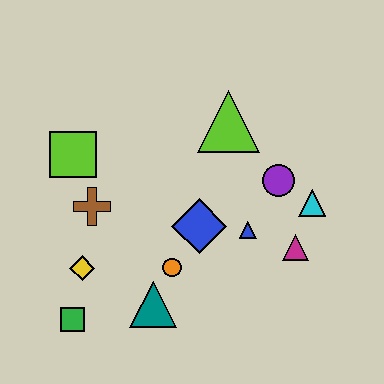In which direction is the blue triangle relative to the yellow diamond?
The blue triangle is to the right of the yellow diamond.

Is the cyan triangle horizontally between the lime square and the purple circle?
No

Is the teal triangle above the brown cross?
No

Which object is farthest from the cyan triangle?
The green square is farthest from the cyan triangle.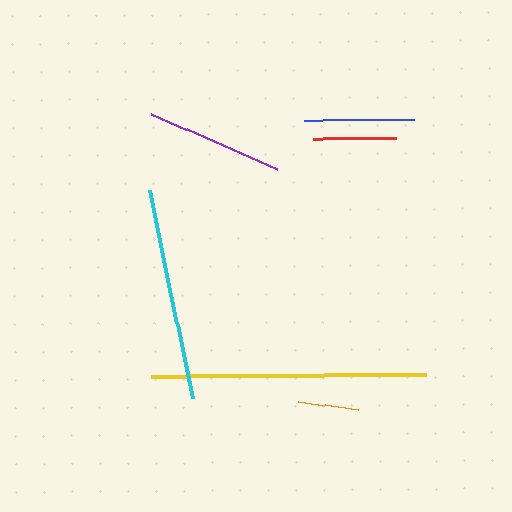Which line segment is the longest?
The yellow line is the longest at approximately 275 pixels.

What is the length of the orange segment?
The orange segment is approximately 61 pixels long.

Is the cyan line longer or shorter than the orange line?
The cyan line is longer than the orange line.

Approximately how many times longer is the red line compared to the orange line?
The red line is approximately 1.4 times the length of the orange line.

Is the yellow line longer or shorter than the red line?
The yellow line is longer than the red line.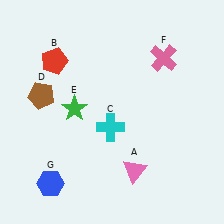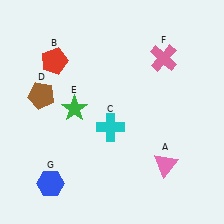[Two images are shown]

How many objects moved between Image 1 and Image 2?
1 object moved between the two images.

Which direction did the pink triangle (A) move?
The pink triangle (A) moved right.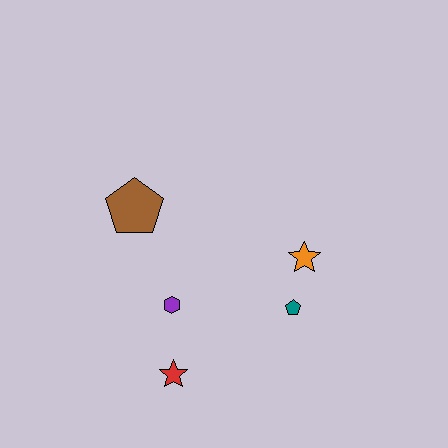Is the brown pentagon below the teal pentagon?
No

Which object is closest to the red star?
The purple hexagon is closest to the red star.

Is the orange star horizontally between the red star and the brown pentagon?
No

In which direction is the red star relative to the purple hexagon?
The red star is below the purple hexagon.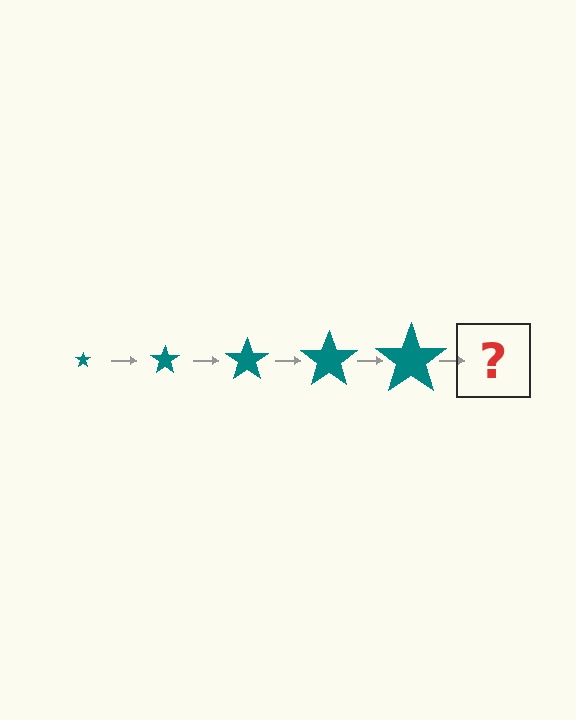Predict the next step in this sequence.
The next step is a teal star, larger than the previous one.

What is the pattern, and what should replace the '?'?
The pattern is that the star gets progressively larger each step. The '?' should be a teal star, larger than the previous one.